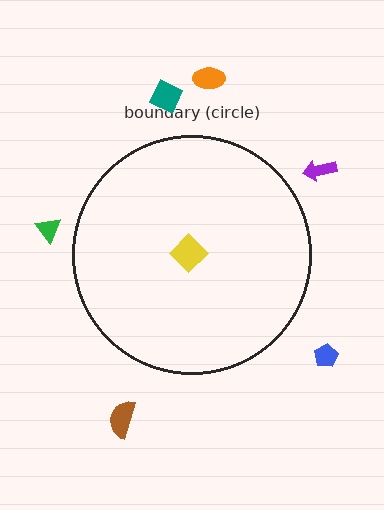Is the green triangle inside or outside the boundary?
Outside.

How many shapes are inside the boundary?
1 inside, 6 outside.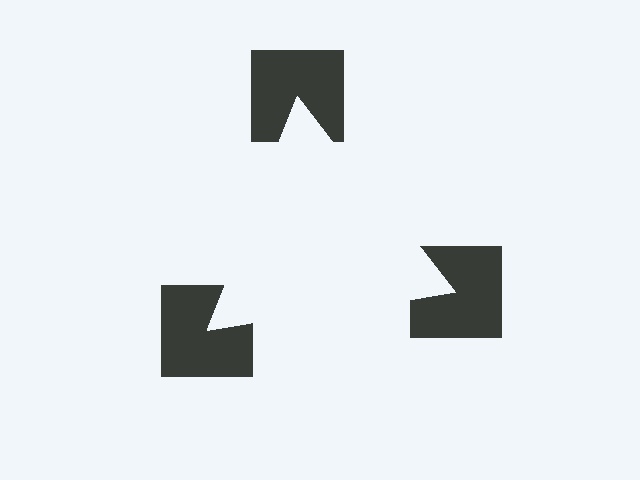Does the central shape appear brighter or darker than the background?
It typically appears slightly brighter than the background, even though no actual brightness change is drawn.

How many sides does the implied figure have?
3 sides.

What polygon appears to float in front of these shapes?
An illusory triangle — its edges are inferred from the aligned wedge cuts in the notched squares, not physically drawn.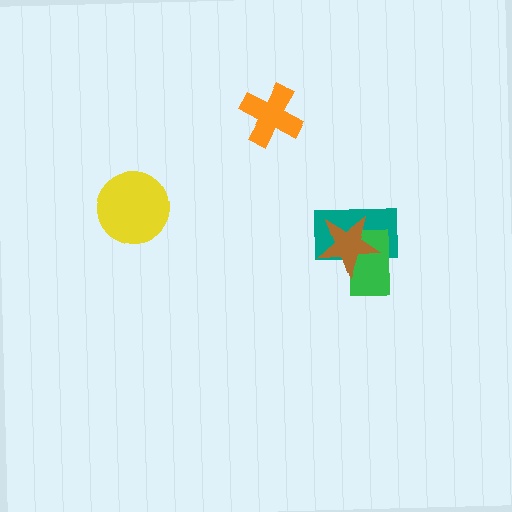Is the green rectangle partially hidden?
Yes, it is partially covered by another shape.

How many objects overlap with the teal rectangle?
2 objects overlap with the teal rectangle.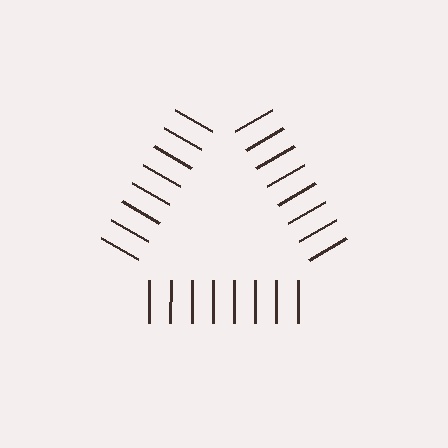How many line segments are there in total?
24 — 8 along each of the 3 edges.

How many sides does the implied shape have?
3 sides — the line-ends trace a triangle.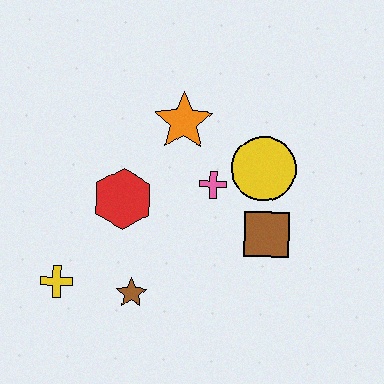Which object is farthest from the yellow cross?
The yellow circle is farthest from the yellow cross.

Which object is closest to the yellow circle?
The pink cross is closest to the yellow circle.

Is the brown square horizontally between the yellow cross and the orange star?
No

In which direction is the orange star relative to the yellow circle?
The orange star is to the left of the yellow circle.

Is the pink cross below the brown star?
No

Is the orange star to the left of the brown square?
Yes